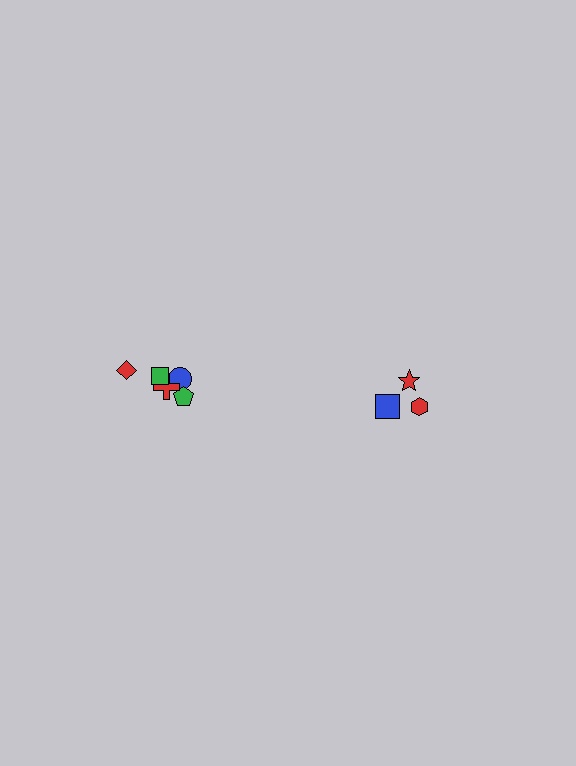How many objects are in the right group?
There are 3 objects.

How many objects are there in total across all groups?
There are 8 objects.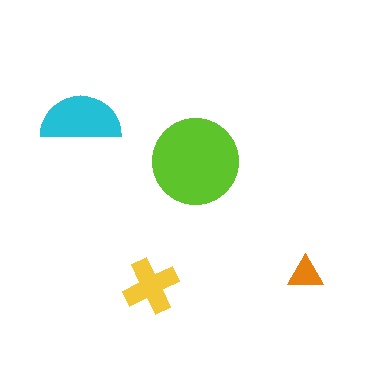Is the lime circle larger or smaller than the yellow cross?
Larger.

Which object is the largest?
The lime circle.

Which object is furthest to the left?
The cyan semicircle is leftmost.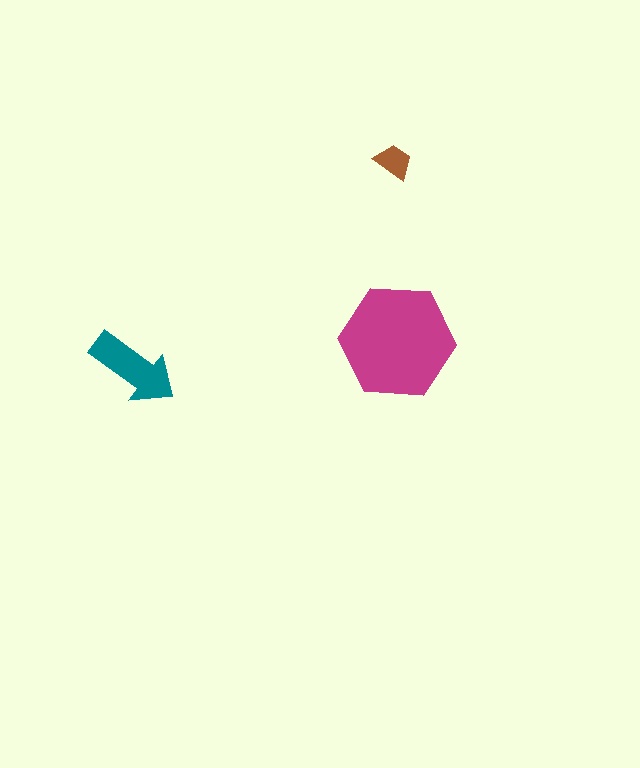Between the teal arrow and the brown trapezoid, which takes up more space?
The teal arrow.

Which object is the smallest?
The brown trapezoid.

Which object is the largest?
The magenta hexagon.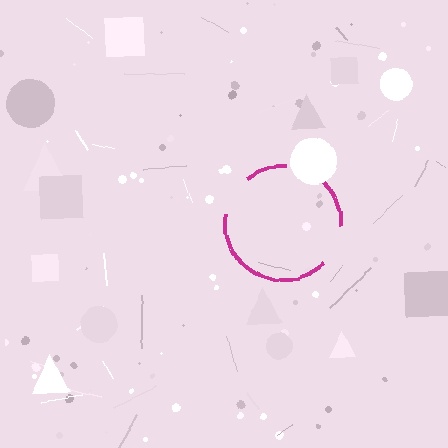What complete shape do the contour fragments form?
The contour fragments form a circle.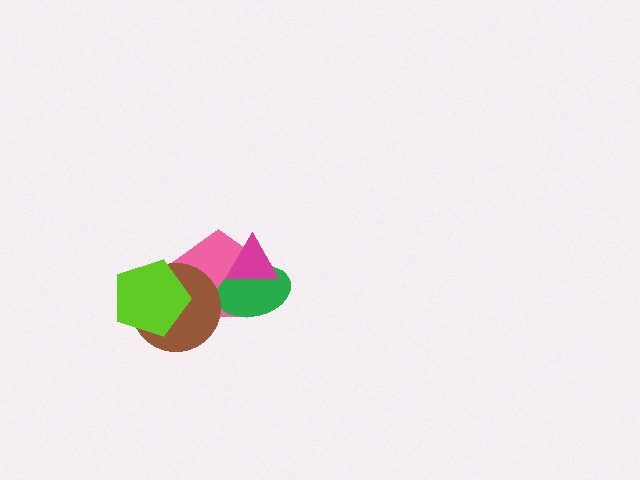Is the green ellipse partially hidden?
Yes, it is partially covered by another shape.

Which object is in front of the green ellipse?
The magenta triangle is in front of the green ellipse.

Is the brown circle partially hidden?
Yes, it is partially covered by another shape.